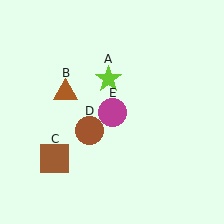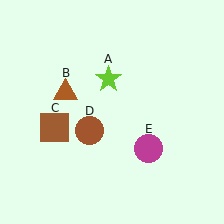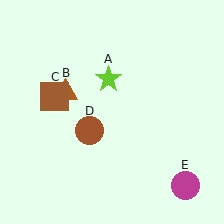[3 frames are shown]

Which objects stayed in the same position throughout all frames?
Lime star (object A) and brown triangle (object B) and brown circle (object D) remained stationary.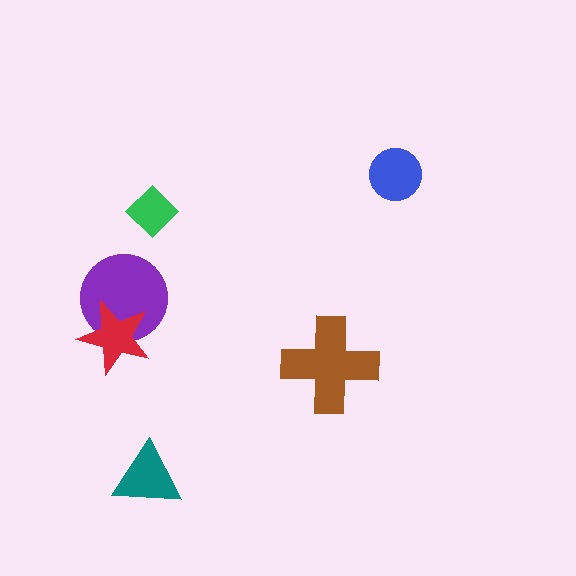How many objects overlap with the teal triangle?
0 objects overlap with the teal triangle.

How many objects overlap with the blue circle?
0 objects overlap with the blue circle.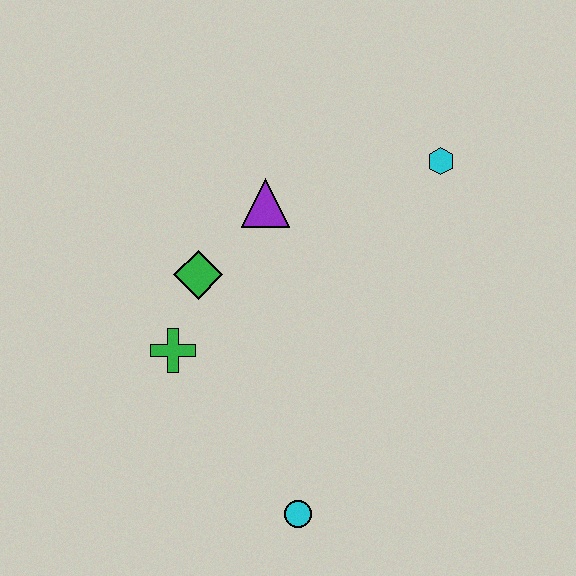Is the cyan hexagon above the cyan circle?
Yes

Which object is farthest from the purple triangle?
The cyan circle is farthest from the purple triangle.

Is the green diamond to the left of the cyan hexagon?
Yes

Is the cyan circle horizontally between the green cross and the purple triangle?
No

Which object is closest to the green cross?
The green diamond is closest to the green cross.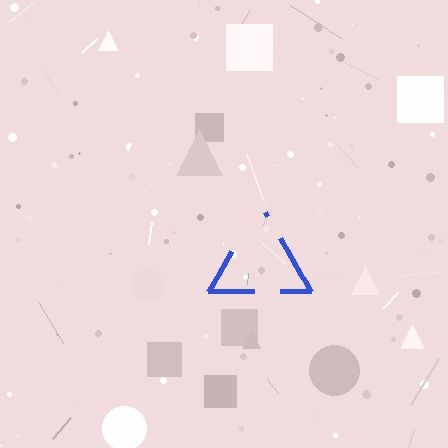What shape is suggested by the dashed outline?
The dashed outline suggests a triangle.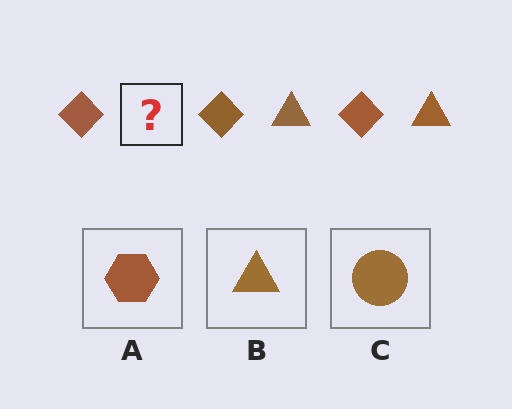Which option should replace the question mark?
Option B.